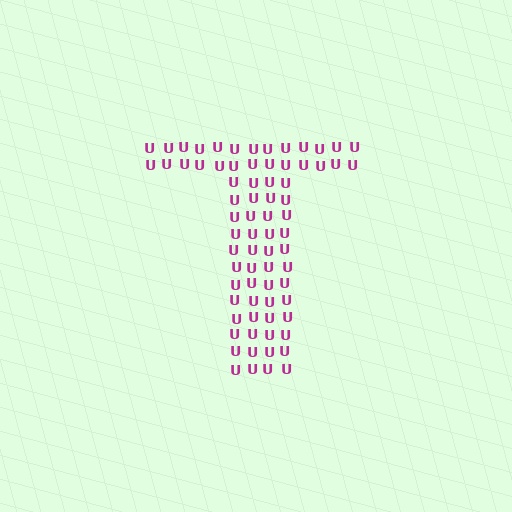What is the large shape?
The large shape is the letter T.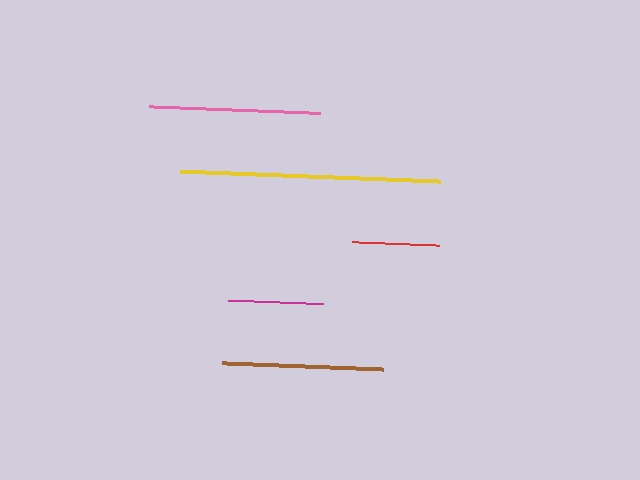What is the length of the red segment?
The red segment is approximately 87 pixels long.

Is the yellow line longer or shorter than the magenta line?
The yellow line is longer than the magenta line.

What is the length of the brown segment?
The brown segment is approximately 161 pixels long.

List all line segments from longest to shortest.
From longest to shortest: yellow, pink, brown, magenta, red.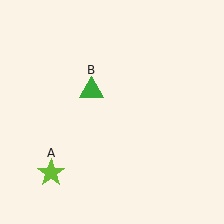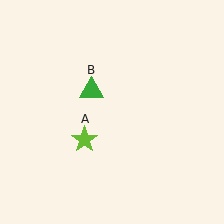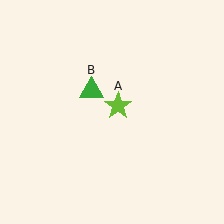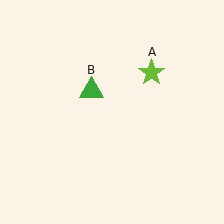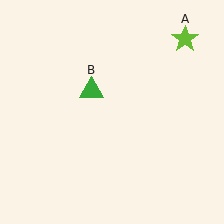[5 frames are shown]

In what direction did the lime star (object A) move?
The lime star (object A) moved up and to the right.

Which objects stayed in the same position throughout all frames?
Green triangle (object B) remained stationary.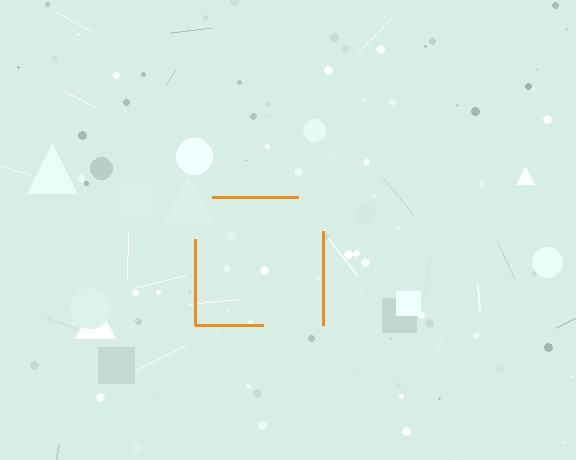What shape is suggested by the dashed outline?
The dashed outline suggests a square.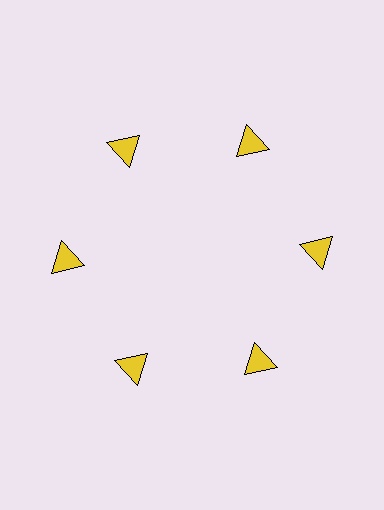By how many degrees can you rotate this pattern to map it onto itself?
The pattern maps onto itself every 60 degrees of rotation.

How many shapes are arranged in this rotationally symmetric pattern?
There are 6 shapes, arranged in 6 groups of 1.